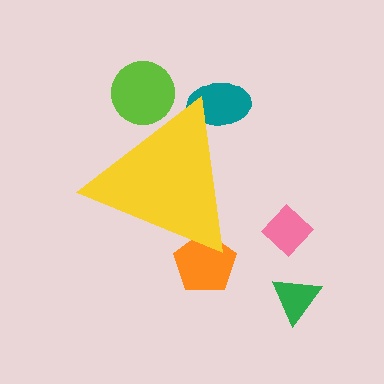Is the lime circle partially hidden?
Yes, the lime circle is partially hidden behind the yellow triangle.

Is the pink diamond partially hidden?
No, the pink diamond is fully visible.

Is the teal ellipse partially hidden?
Yes, the teal ellipse is partially hidden behind the yellow triangle.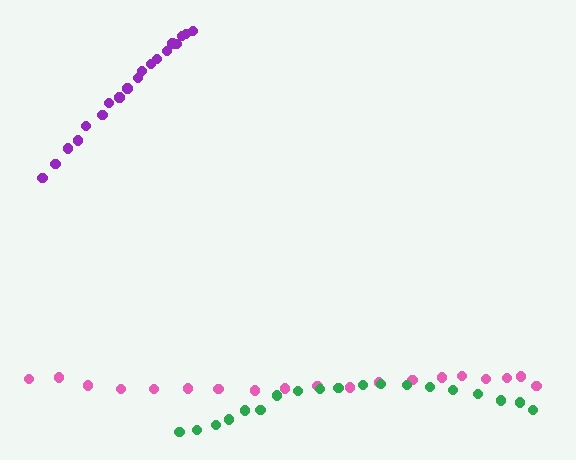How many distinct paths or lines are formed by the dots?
There are 3 distinct paths.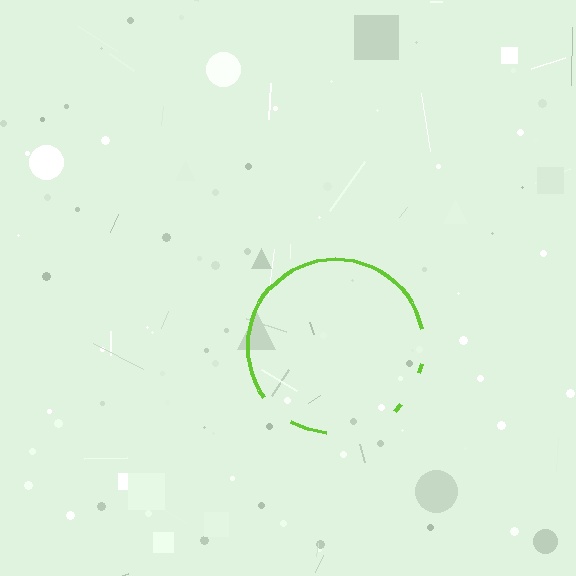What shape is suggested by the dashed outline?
The dashed outline suggests a circle.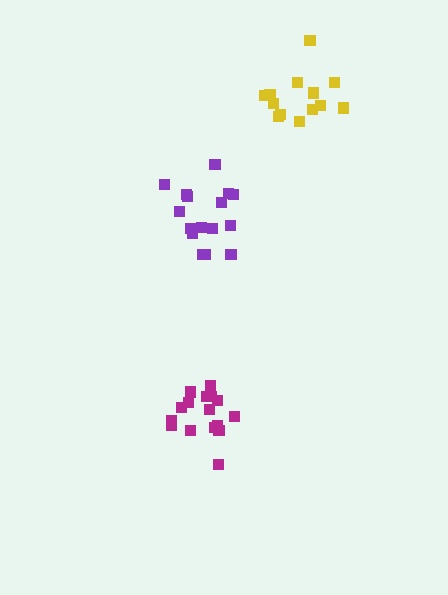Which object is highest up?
The yellow cluster is topmost.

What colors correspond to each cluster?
The clusters are colored: magenta, yellow, purple.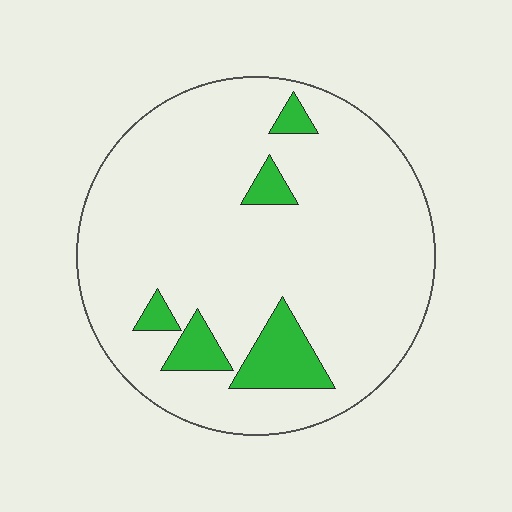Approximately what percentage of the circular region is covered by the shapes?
Approximately 10%.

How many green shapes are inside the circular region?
5.